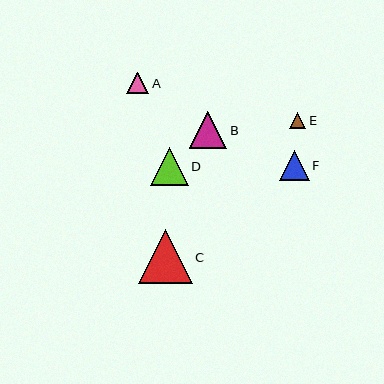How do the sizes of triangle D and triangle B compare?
Triangle D and triangle B are approximately the same size.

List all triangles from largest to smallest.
From largest to smallest: C, D, B, F, A, E.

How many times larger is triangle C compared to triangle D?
Triangle C is approximately 1.4 times the size of triangle D.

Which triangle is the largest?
Triangle C is the largest with a size of approximately 54 pixels.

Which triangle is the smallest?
Triangle E is the smallest with a size of approximately 16 pixels.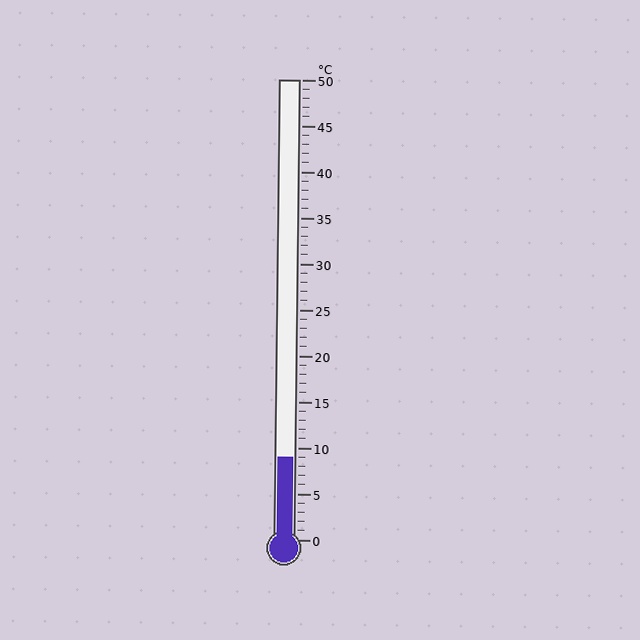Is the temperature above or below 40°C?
The temperature is below 40°C.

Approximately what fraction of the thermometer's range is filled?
The thermometer is filled to approximately 20% of its range.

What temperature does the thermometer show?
The thermometer shows approximately 9°C.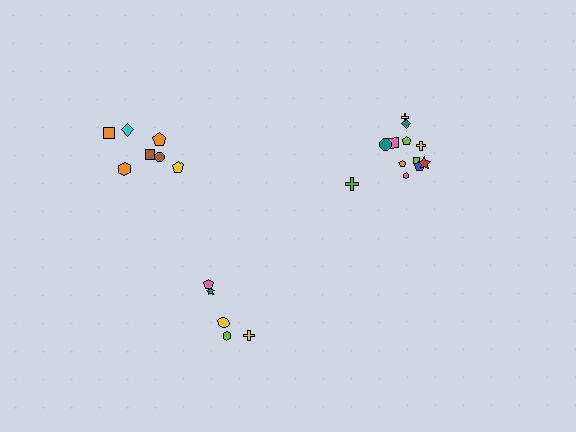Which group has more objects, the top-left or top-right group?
The top-right group.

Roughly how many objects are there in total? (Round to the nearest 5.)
Roughly 25 objects in total.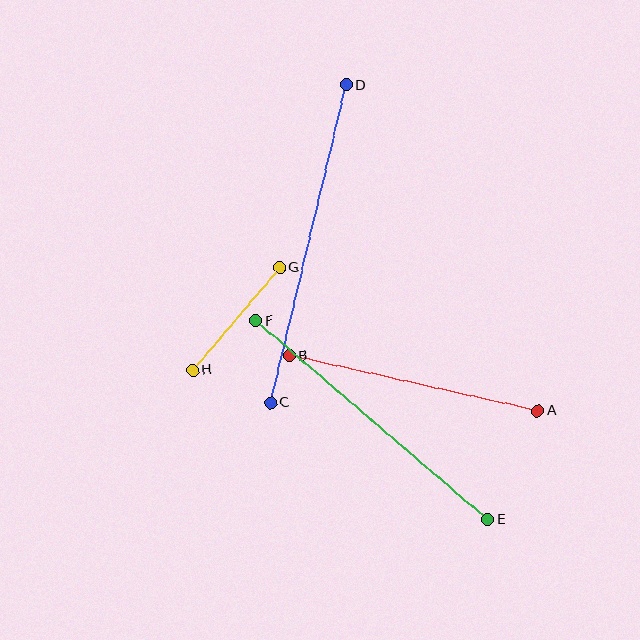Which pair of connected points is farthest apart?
Points C and D are farthest apart.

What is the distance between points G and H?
The distance is approximately 135 pixels.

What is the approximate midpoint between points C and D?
The midpoint is at approximately (308, 244) pixels.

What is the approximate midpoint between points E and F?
The midpoint is at approximately (372, 420) pixels.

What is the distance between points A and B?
The distance is approximately 255 pixels.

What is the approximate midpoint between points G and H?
The midpoint is at approximately (236, 319) pixels.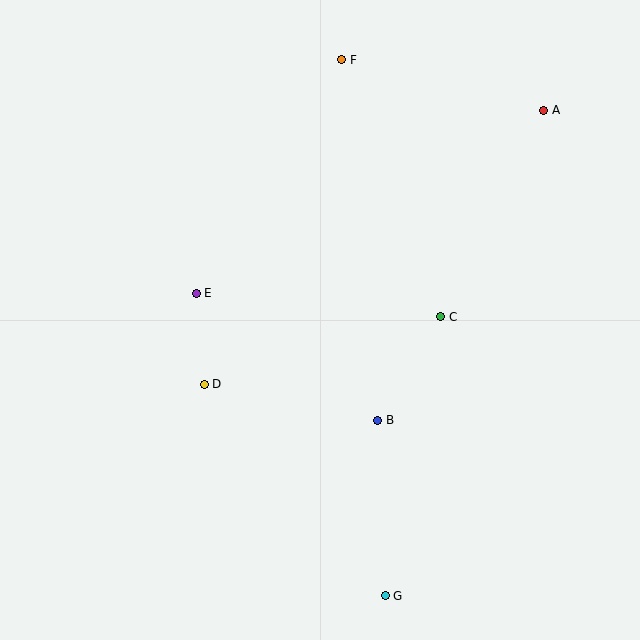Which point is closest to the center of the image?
Point B at (378, 420) is closest to the center.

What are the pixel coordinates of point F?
Point F is at (342, 60).